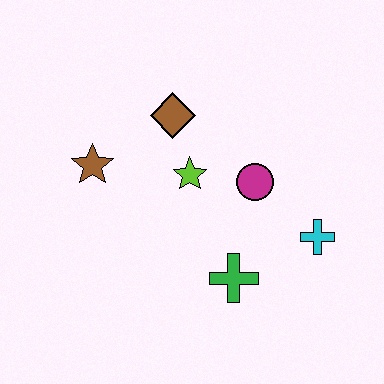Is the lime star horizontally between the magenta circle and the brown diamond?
Yes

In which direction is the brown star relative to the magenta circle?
The brown star is to the left of the magenta circle.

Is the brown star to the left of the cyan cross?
Yes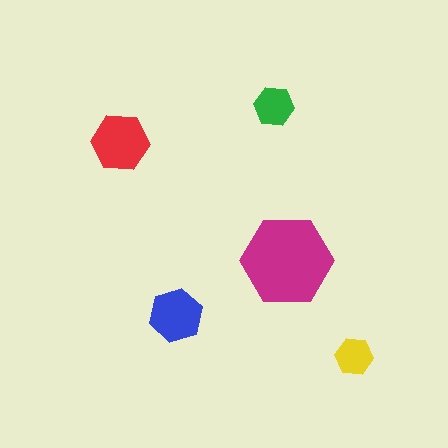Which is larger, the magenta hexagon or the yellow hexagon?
The magenta one.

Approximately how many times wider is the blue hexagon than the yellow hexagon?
About 1.5 times wider.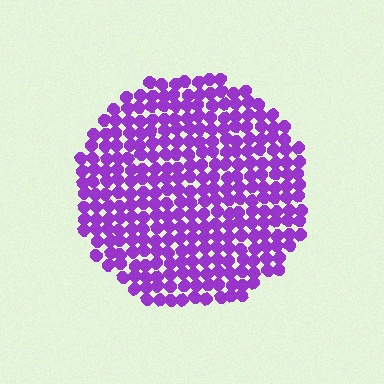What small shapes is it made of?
It is made of small circles.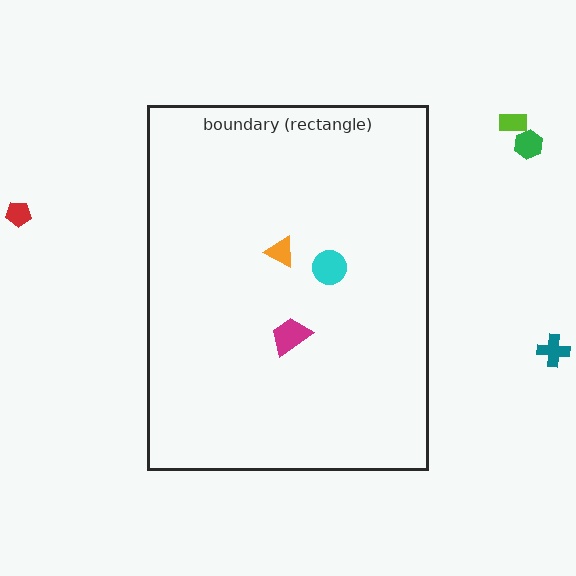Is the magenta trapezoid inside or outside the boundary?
Inside.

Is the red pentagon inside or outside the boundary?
Outside.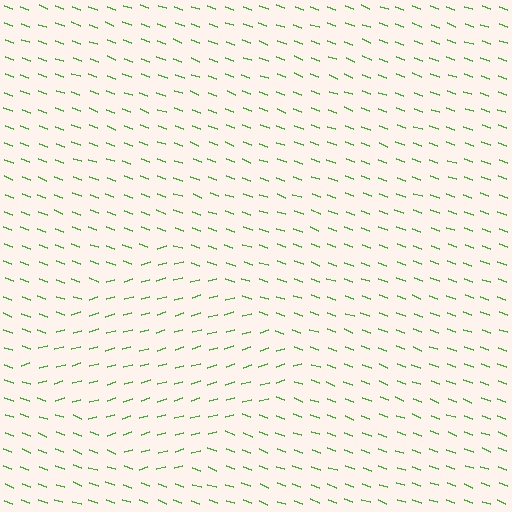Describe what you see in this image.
The image is filled with small green line segments. A diamond region in the image has lines oriented differently from the surrounding lines, creating a visible texture boundary.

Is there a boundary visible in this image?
Yes, there is a texture boundary formed by a change in line orientation.